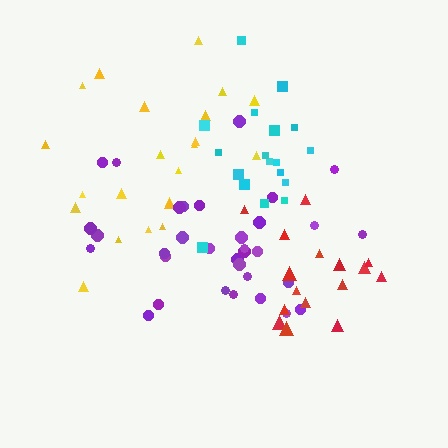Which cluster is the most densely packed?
Red.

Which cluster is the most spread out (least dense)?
Yellow.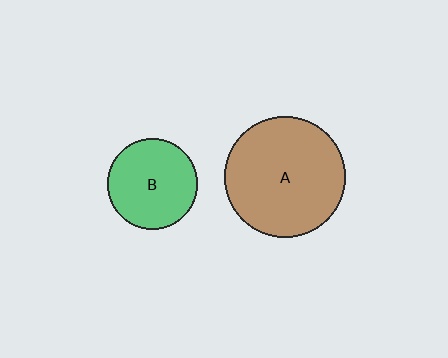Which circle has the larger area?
Circle A (brown).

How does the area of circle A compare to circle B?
Approximately 1.8 times.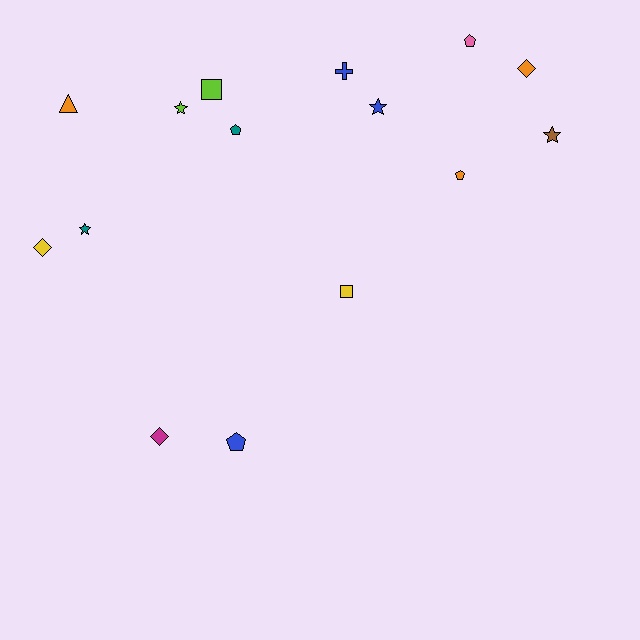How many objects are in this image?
There are 15 objects.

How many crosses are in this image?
There is 1 cross.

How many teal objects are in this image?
There are 2 teal objects.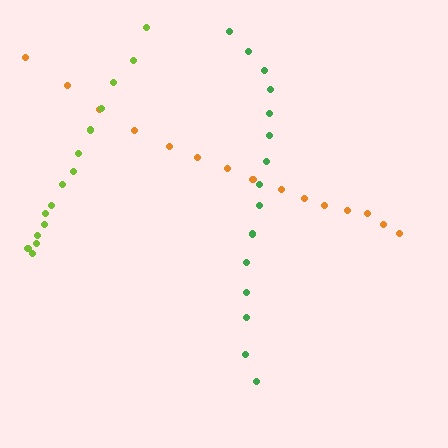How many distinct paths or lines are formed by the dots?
There are 3 distinct paths.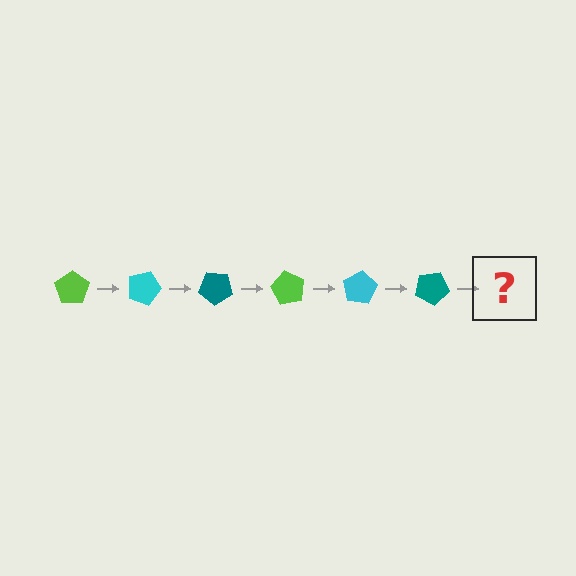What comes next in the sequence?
The next element should be a lime pentagon, rotated 120 degrees from the start.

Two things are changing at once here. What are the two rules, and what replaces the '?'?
The two rules are that it rotates 20 degrees each step and the color cycles through lime, cyan, and teal. The '?' should be a lime pentagon, rotated 120 degrees from the start.